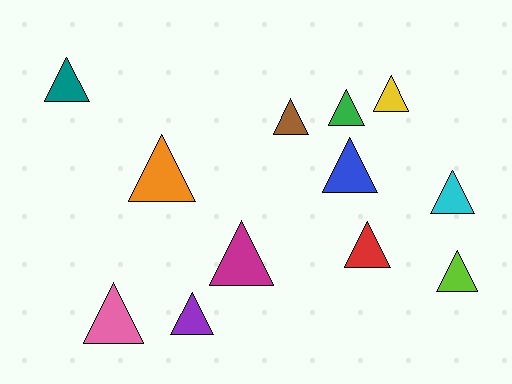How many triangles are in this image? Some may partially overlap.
There are 12 triangles.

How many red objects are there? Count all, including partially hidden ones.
There is 1 red object.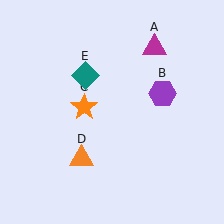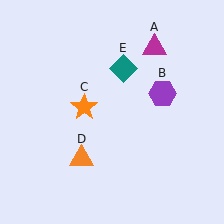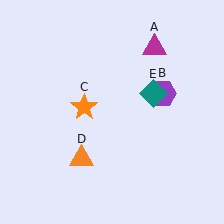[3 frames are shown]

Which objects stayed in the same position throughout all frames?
Magenta triangle (object A) and purple hexagon (object B) and orange star (object C) and orange triangle (object D) remained stationary.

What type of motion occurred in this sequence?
The teal diamond (object E) rotated clockwise around the center of the scene.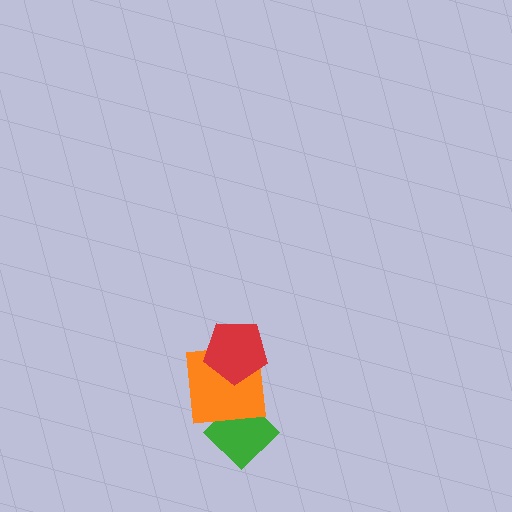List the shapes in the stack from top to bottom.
From top to bottom: the red pentagon, the orange square, the green diamond.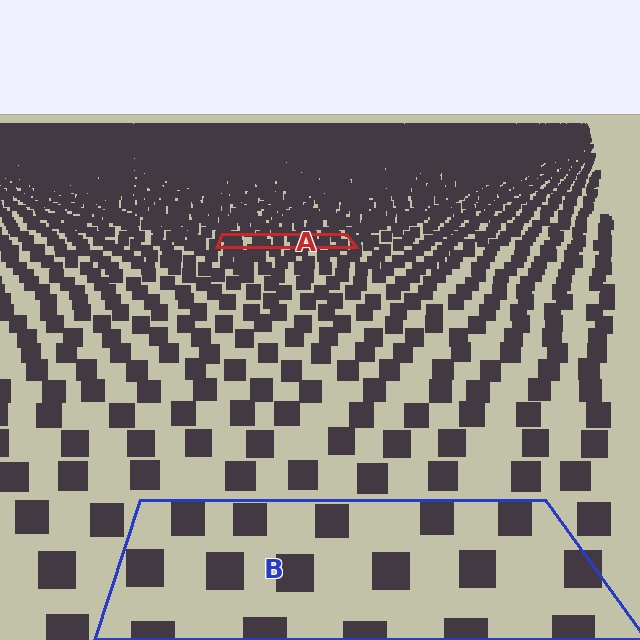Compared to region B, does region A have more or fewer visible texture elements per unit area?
Region A has more texture elements per unit area — they are packed more densely because it is farther away.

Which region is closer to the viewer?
Region B is closer. The texture elements there are larger and more spread out.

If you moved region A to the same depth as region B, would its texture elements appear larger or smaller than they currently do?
They would appear larger. At a closer depth, the same texture elements are projected at a bigger on-screen size.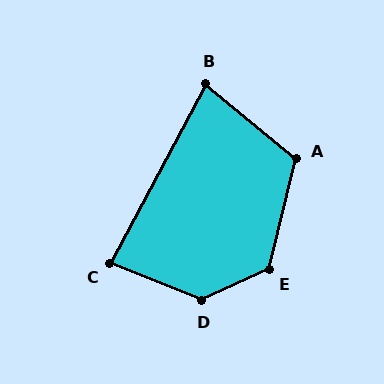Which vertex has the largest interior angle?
D, at approximately 133 degrees.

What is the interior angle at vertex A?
Approximately 116 degrees (obtuse).